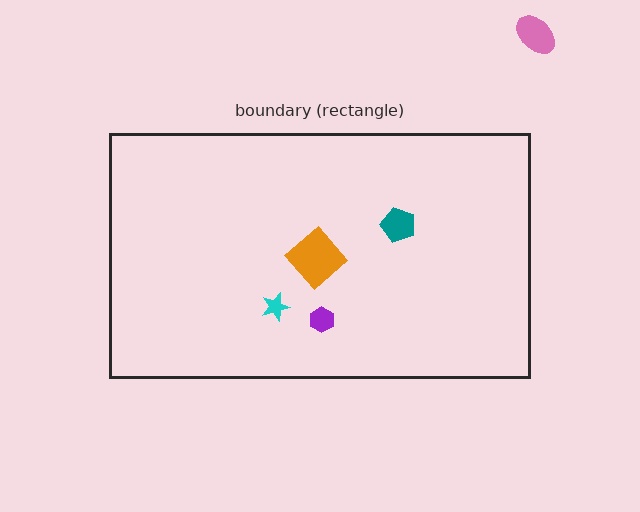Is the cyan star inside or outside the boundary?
Inside.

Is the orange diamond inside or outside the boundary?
Inside.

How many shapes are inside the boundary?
4 inside, 1 outside.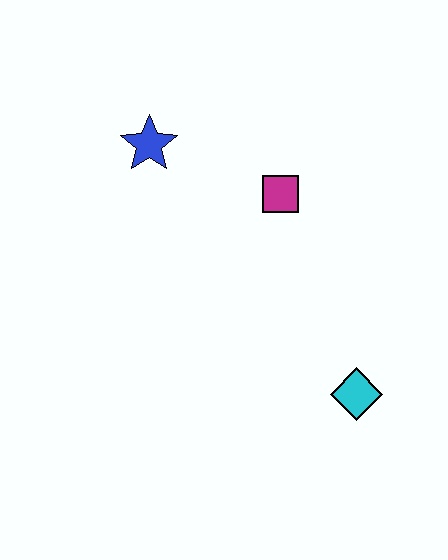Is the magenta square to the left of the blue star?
No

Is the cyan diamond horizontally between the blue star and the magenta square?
No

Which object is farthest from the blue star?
The cyan diamond is farthest from the blue star.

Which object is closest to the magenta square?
The blue star is closest to the magenta square.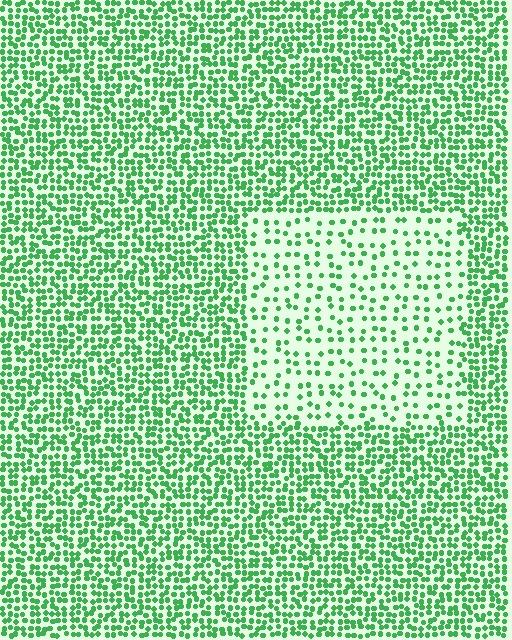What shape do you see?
I see a rectangle.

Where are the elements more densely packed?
The elements are more densely packed outside the rectangle boundary.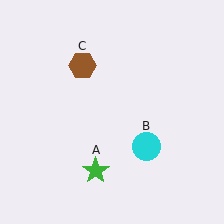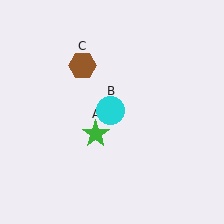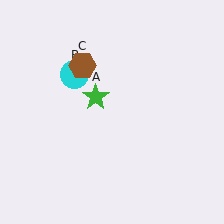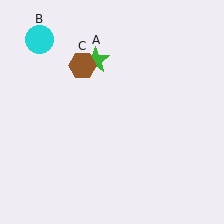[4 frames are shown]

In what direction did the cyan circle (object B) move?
The cyan circle (object B) moved up and to the left.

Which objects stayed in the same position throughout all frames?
Brown hexagon (object C) remained stationary.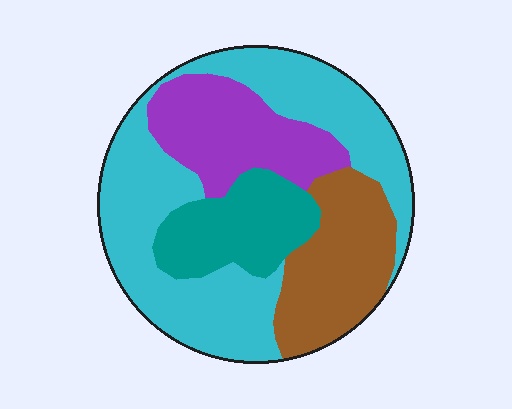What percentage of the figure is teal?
Teal takes up less than a sixth of the figure.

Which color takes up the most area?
Cyan, at roughly 45%.